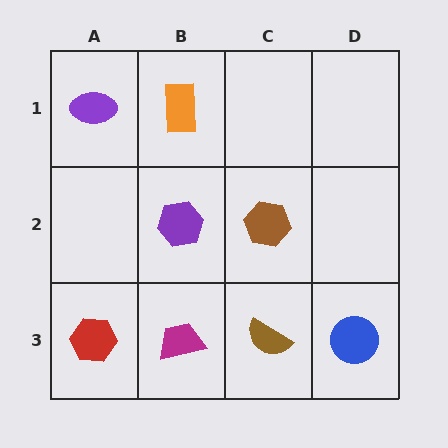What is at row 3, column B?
A magenta trapezoid.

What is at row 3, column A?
A red hexagon.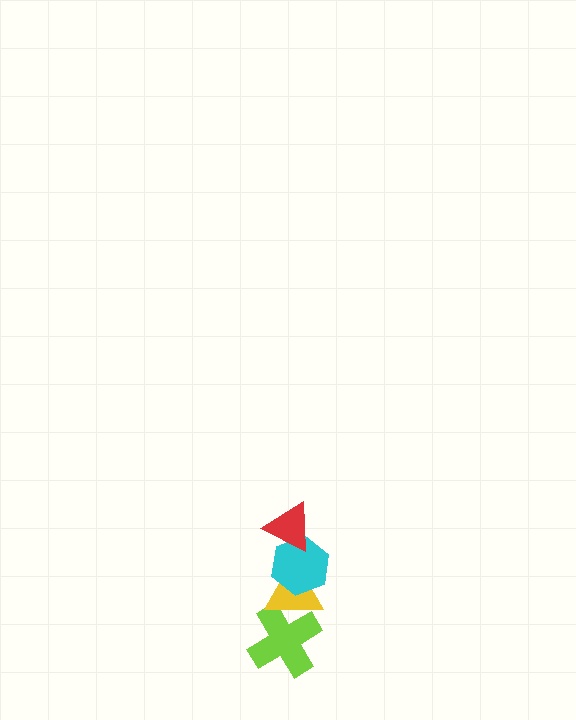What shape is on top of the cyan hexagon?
The red triangle is on top of the cyan hexagon.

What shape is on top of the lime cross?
The yellow triangle is on top of the lime cross.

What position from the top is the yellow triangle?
The yellow triangle is 3rd from the top.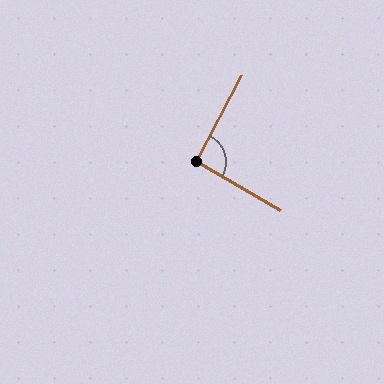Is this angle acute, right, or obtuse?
It is approximately a right angle.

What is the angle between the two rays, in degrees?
Approximately 93 degrees.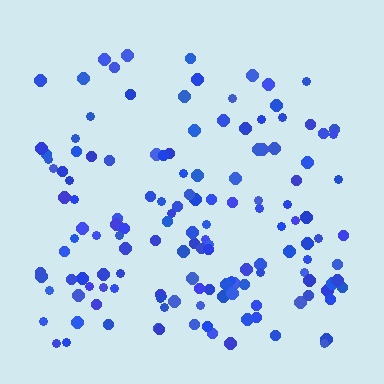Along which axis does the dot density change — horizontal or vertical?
Vertical.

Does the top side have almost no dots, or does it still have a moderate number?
Still a moderate number, just noticeably fewer than the bottom.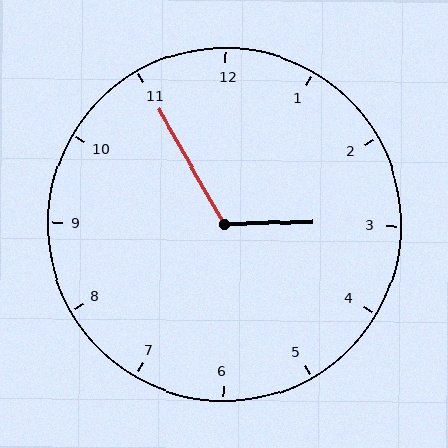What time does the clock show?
2:55.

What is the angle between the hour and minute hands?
Approximately 118 degrees.